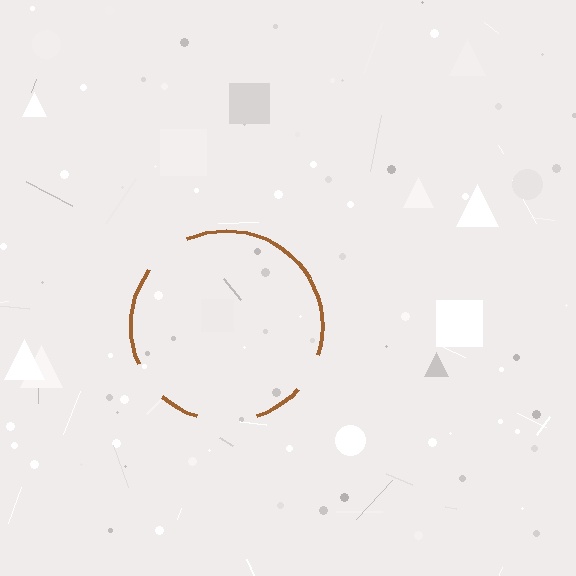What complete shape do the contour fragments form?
The contour fragments form a circle.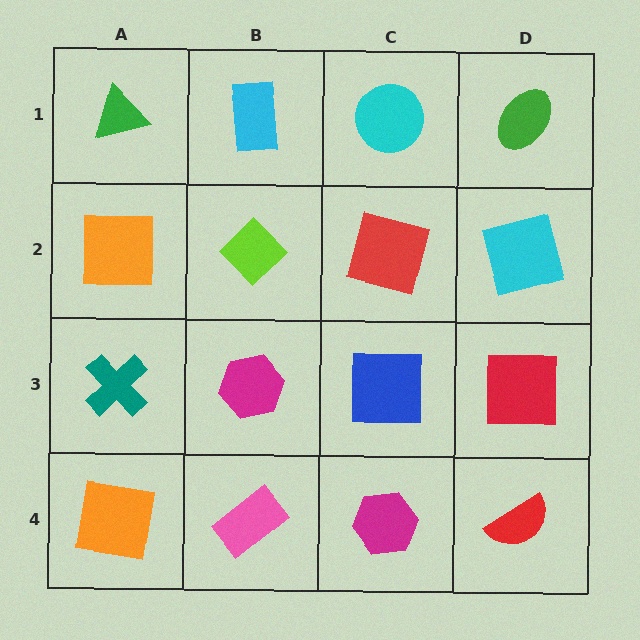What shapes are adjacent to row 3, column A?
An orange square (row 2, column A), an orange square (row 4, column A), a magenta hexagon (row 3, column B).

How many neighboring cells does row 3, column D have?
3.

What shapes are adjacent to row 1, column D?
A cyan square (row 2, column D), a cyan circle (row 1, column C).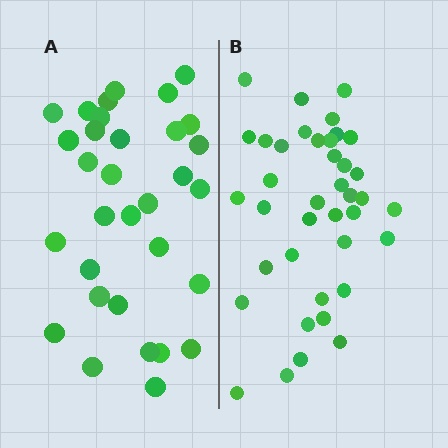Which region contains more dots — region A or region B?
Region B (the right region) has more dots.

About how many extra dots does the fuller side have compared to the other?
Region B has roughly 8 or so more dots than region A.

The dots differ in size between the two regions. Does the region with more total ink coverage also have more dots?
No. Region A has more total ink coverage because its dots are larger, but region B actually contains more individual dots. Total area can be misleading — the number of items is what matters here.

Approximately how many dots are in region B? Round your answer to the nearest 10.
About 40 dots. (The exact count is 39, which rounds to 40.)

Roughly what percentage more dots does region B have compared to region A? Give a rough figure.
About 20% more.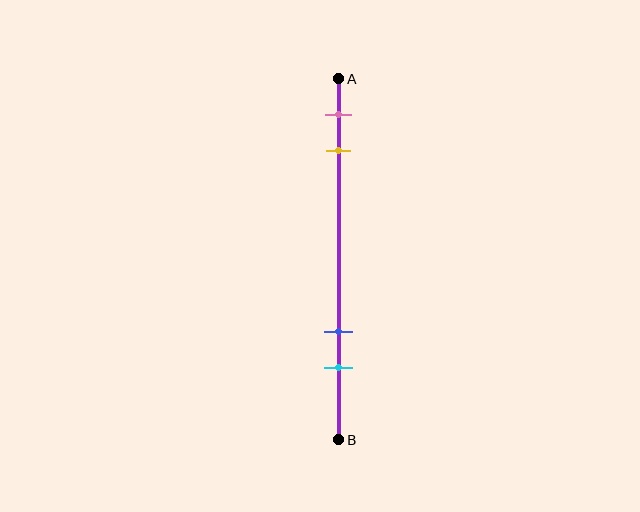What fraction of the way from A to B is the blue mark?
The blue mark is approximately 70% (0.7) of the way from A to B.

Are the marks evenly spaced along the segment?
No, the marks are not evenly spaced.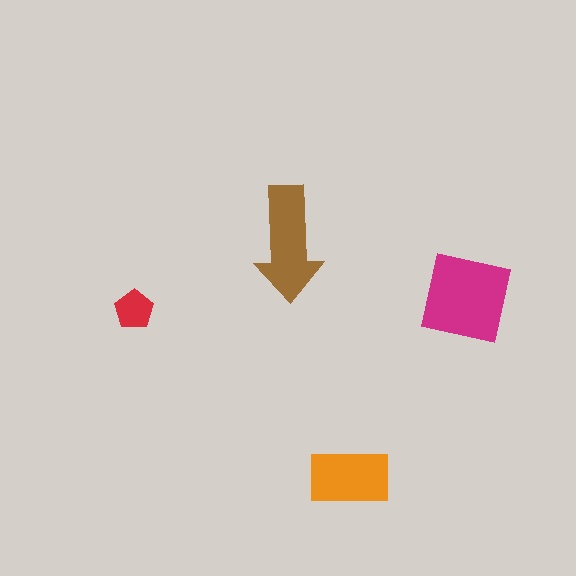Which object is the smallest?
The red pentagon.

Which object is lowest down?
The orange rectangle is bottommost.